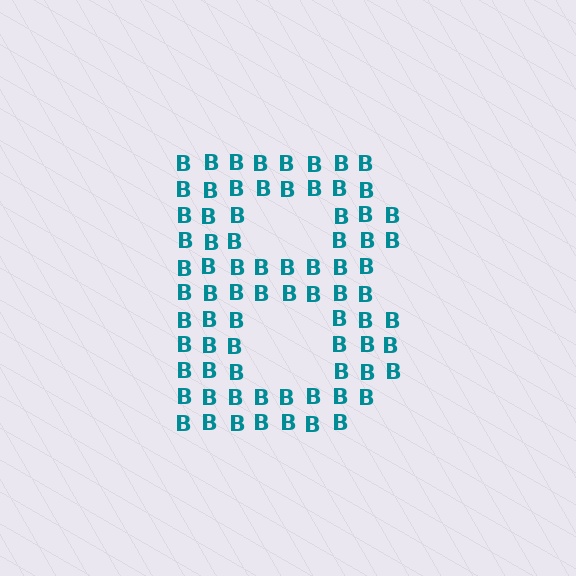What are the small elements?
The small elements are letter B's.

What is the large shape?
The large shape is the letter B.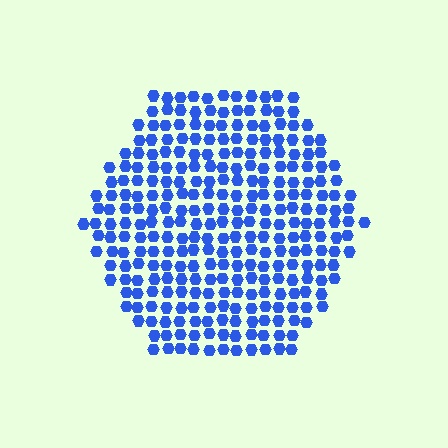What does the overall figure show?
The overall figure shows a hexagon.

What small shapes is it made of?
It is made of small hexagons.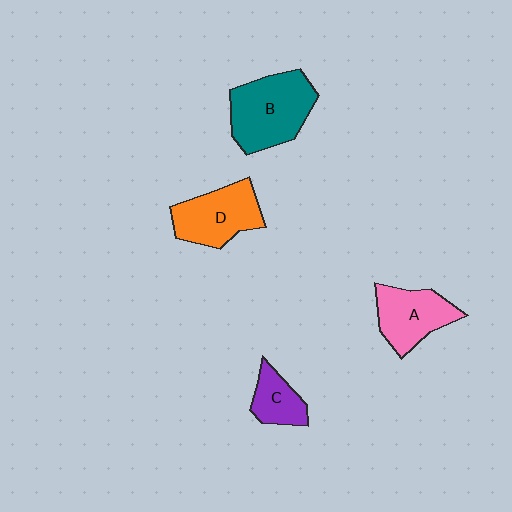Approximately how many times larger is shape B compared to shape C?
Approximately 2.2 times.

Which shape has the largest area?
Shape B (teal).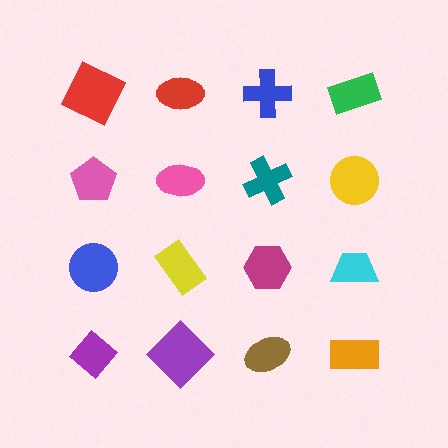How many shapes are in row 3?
4 shapes.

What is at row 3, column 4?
A cyan trapezoid.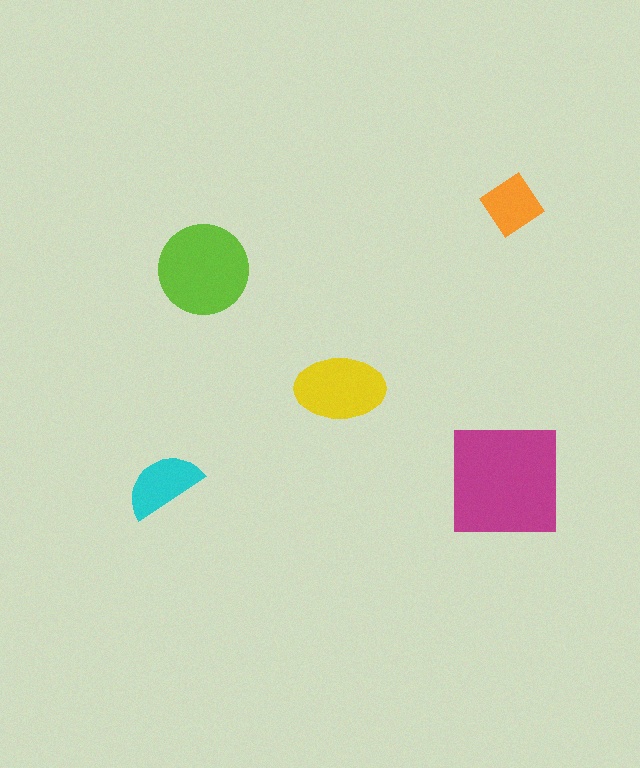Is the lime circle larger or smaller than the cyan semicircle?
Larger.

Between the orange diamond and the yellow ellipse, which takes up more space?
The yellow ellipse.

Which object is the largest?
The magenta square.